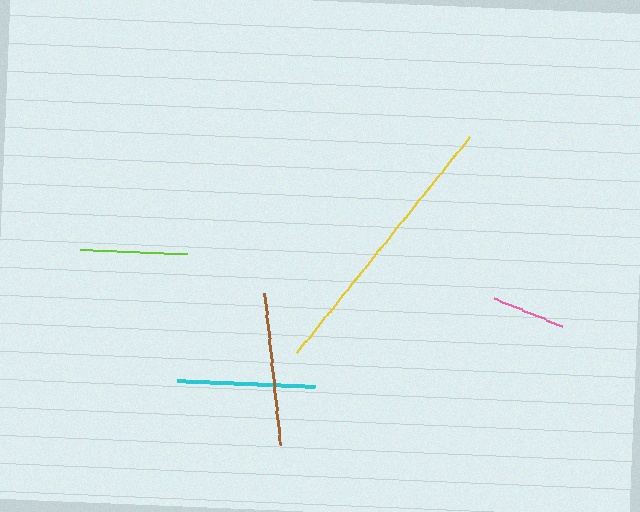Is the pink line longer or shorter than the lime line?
The lime line is longer than the pink line.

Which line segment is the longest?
The yellow line is the longest at approximately 277 pixels.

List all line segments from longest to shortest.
From longest to shortest: yellow, brown, cyan, lime, pink.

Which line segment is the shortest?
The pink line is the shortest at approximately 73 pixels.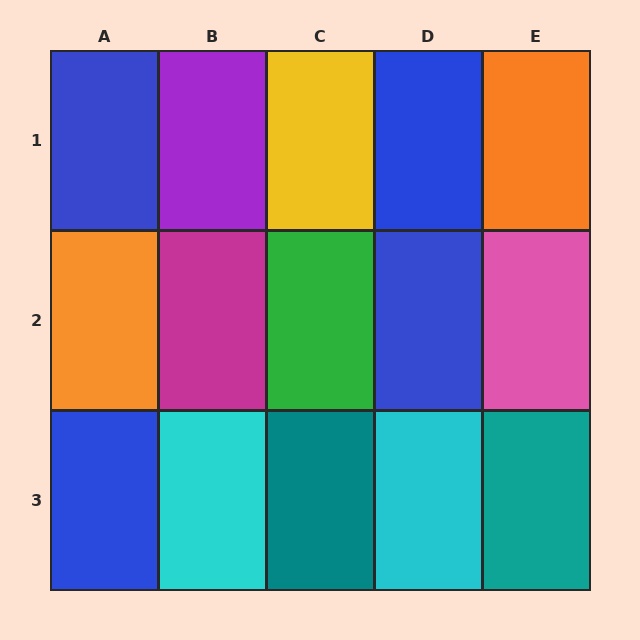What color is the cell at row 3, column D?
Cyan.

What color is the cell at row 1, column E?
Orange.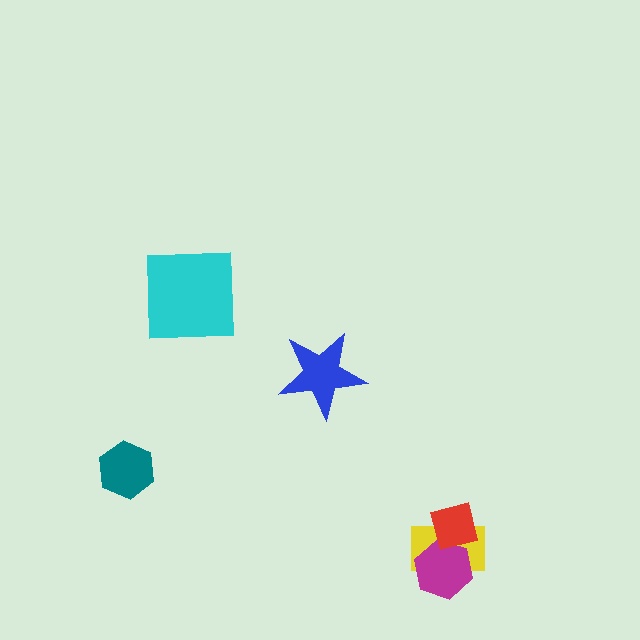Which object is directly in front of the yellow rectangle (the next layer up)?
The magenta hexagon is directly in front of the yellow rectangle.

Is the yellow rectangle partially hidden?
Yes, it is partially covered by another shape.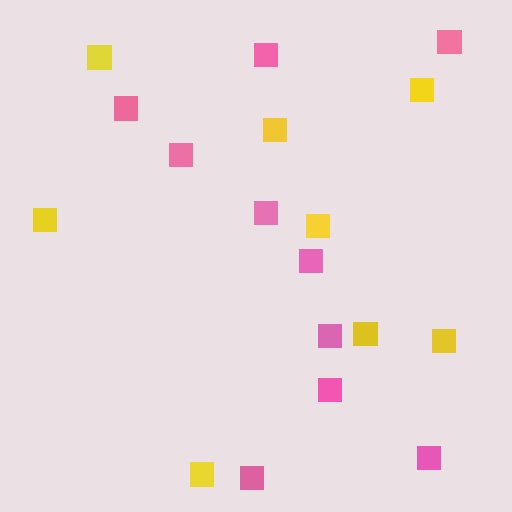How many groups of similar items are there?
There are 2 groups: one group of yellow squares (8) and one group of pink squares (10).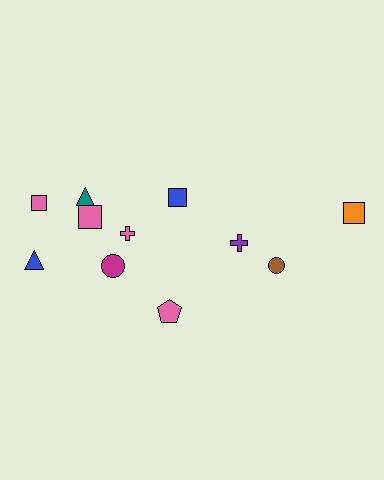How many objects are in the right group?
There are 3 objects.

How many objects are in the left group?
There are 8 objects.